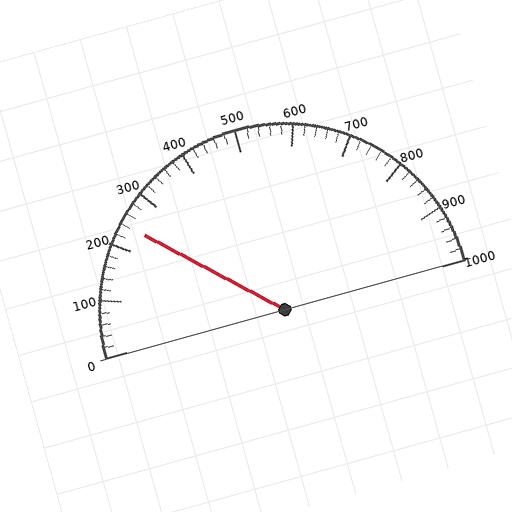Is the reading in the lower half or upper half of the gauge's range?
The reading is in the lower half of the range (0 to 1000).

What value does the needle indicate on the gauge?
The needle indicates approximately 240.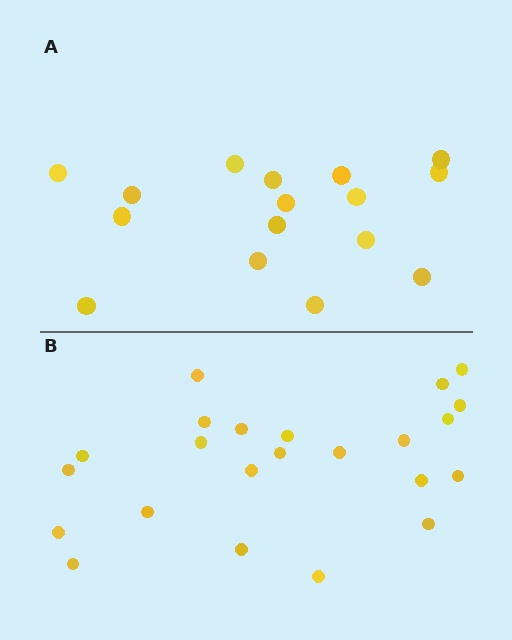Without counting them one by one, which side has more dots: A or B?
Region B (the bottom region) has more dots.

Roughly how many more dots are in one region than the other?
Region B has roughly 8 or so more dots than region A.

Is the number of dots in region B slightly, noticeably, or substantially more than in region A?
Region B has noticeably more, but not dramatically so. The ratio is roughly 1.4 to 1.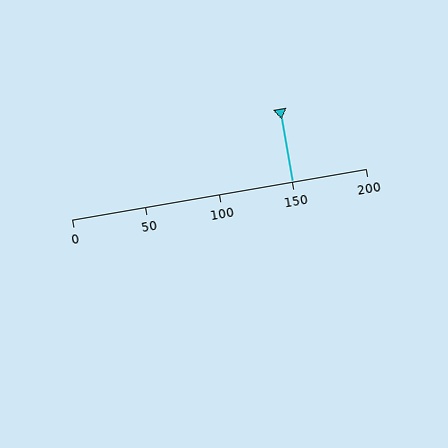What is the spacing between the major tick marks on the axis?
The major ticks are spaced 50 apart.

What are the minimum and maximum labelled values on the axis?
The axis runs from 0 to 200.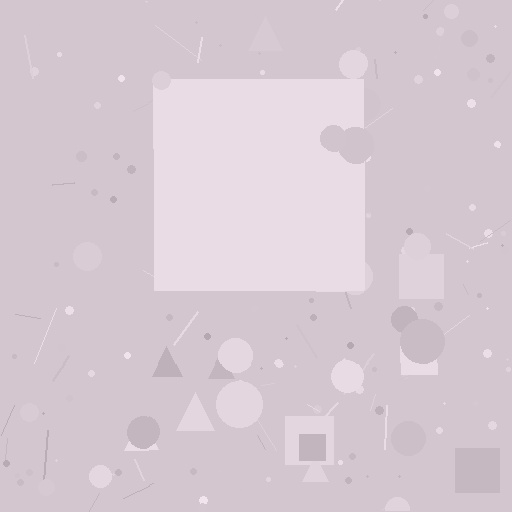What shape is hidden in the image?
A square is hidden in the image.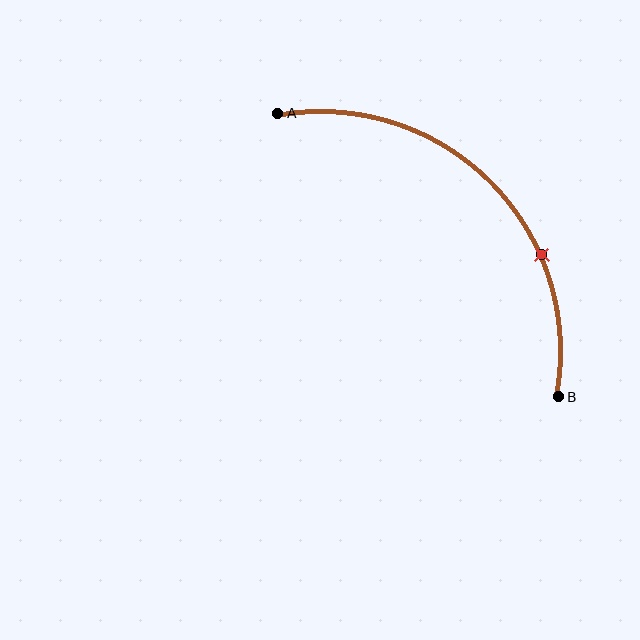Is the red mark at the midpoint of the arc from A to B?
No. The red mark lies on the arc but is closer to endpoint B. The arc midpoint would be at the point on the curve equidistant along the arc from both A and B.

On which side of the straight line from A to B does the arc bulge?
The arc bulges above and to the right of the straight line connecting A and B.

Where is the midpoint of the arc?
The arc midpoint is the point on the curve farthest from the straight line joining A and B. It sits above and to the right of that line.